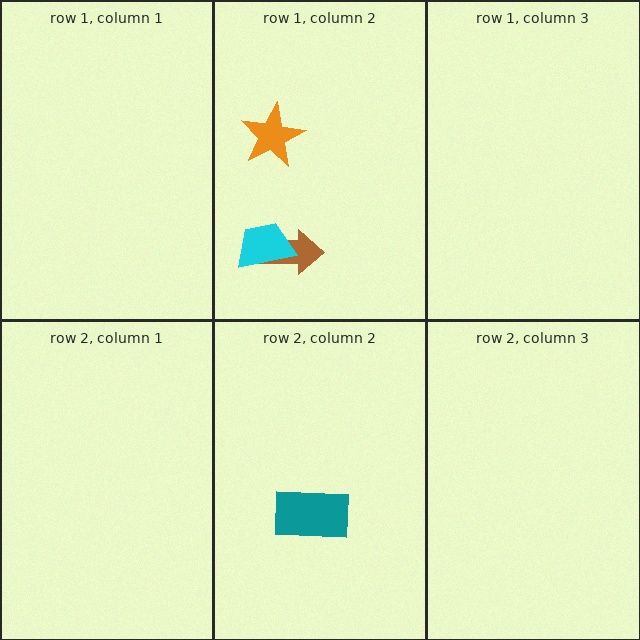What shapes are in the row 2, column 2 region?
The teal rectangle.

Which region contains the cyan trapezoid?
The row 1, column 2 region.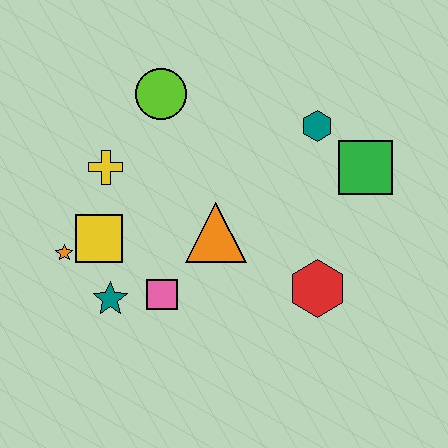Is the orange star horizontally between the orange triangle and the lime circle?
No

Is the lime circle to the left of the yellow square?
No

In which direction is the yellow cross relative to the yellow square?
The yellow cross is above the yellow square.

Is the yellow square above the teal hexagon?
No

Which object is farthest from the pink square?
The green square is farthest from the pink square.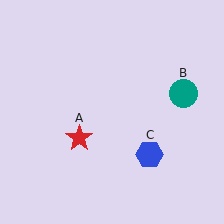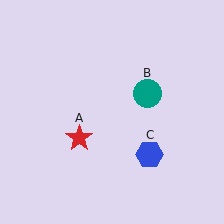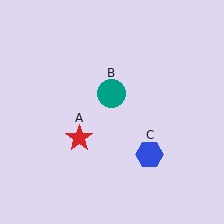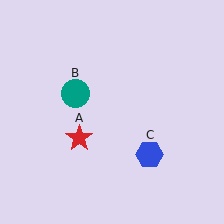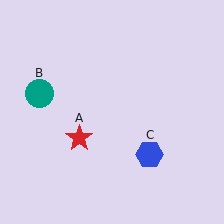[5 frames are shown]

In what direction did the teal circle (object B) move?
The teal circle (object B) moved left.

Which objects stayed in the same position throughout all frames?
Red star (object A) and blue hexagon (object C) remained stationary.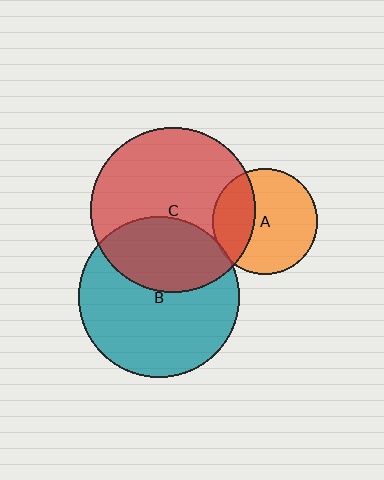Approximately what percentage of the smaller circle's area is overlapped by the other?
Approximately 30%.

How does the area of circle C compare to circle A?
Approximately 2.4 times.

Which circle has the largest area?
Circle C (red).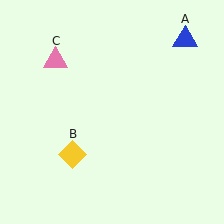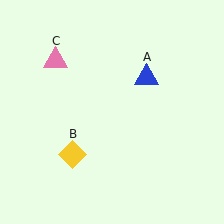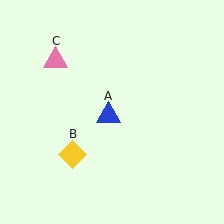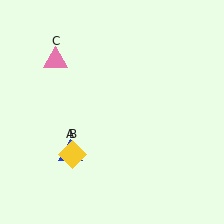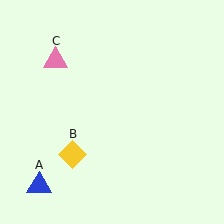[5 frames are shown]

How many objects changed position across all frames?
1 object changed position: blue triangle (object A).